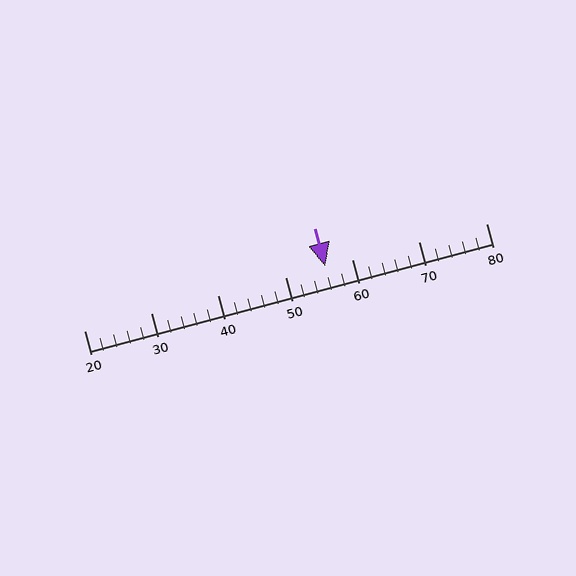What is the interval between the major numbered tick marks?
The major tick marks are spaced 10 units apart.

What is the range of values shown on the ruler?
The ruler shows values from 20 to 80.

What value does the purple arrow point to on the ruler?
The purple arrow points to approximately 56.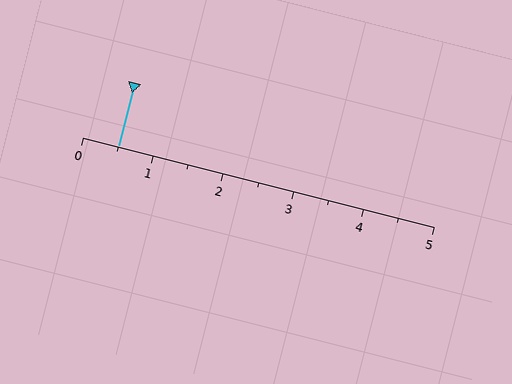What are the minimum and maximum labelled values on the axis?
The axis runs from 0 to 5.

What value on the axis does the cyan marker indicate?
The marker indicates approximately 0.5.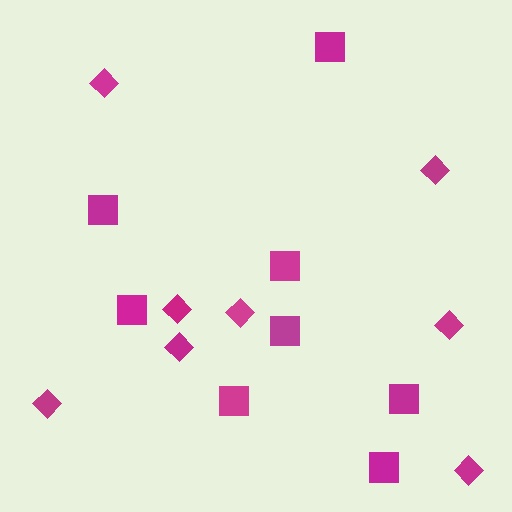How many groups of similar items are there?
There are 2 groups: one group of squares (8) and one group of diamonds (8).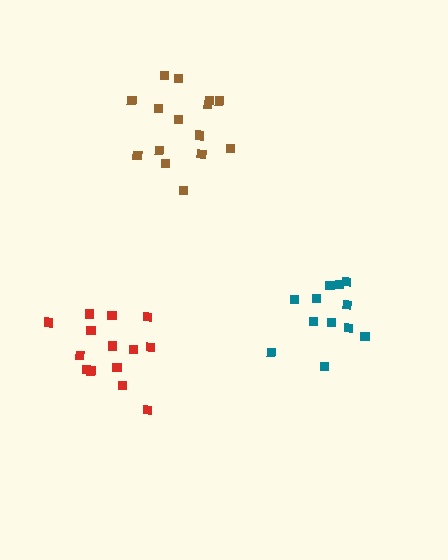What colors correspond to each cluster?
The clusters are colored: teal, brown, red.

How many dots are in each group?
Group 1: 12 dots, Group 2: 15 dots, Group 3: 15 dots (42 total).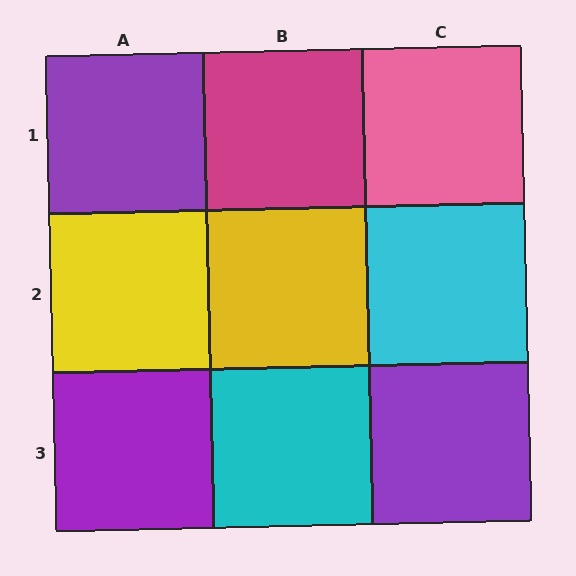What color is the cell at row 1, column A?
Purple.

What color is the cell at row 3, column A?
Purple.